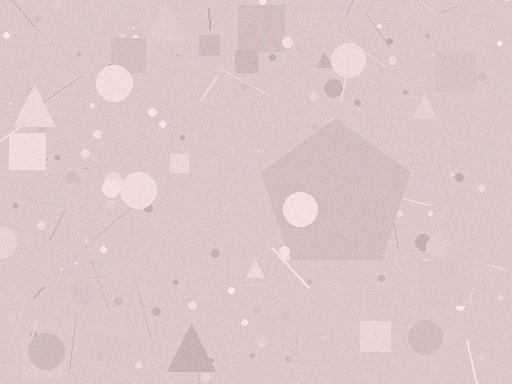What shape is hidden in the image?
A pentagon is hidden in the image.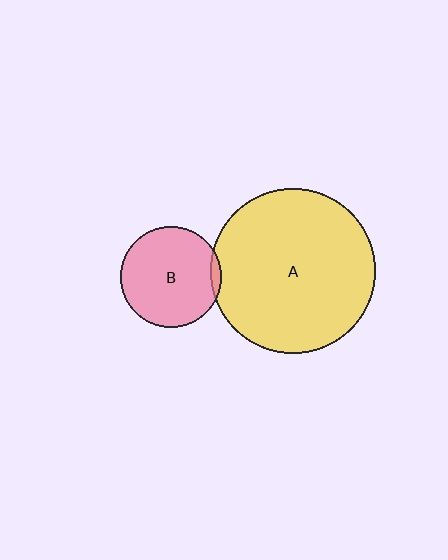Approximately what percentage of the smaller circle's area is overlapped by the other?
Approximately 5%.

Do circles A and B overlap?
Yes.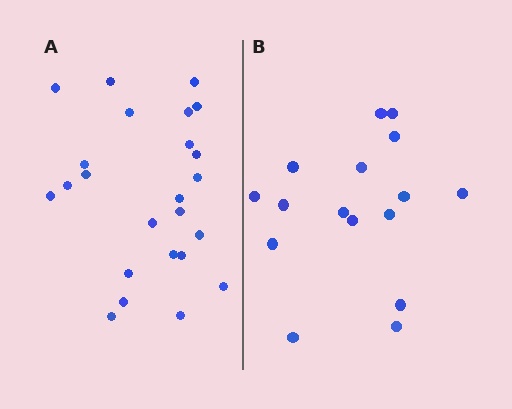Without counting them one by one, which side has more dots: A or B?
Region A (the left region) has more dots.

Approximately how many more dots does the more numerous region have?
Region A has roughly 8 or so more dots than region B.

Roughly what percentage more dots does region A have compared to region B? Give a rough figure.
About 50% more.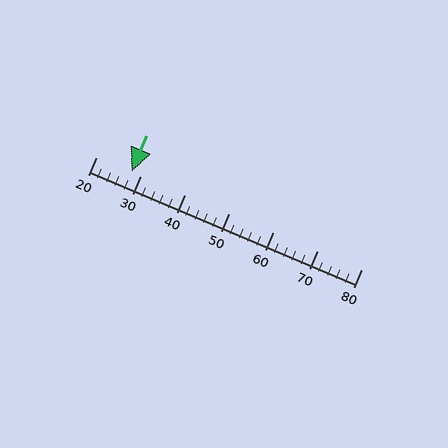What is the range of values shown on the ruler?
The ruler shows values from 20 to 80.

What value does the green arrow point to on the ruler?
The green arrow points to approximately 28.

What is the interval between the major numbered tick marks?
The major tick marks are spaced 10 units apart.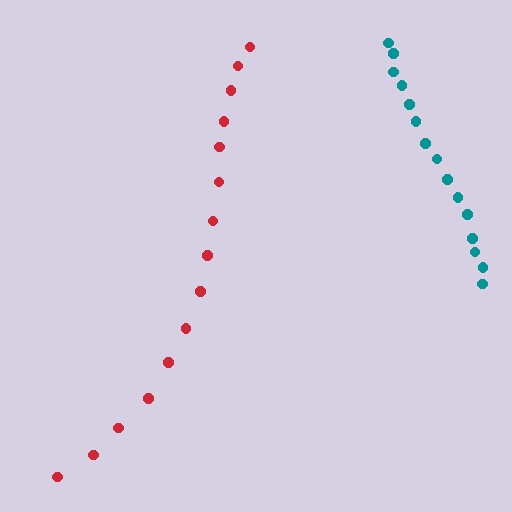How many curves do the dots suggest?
There are 2 distinct paths.